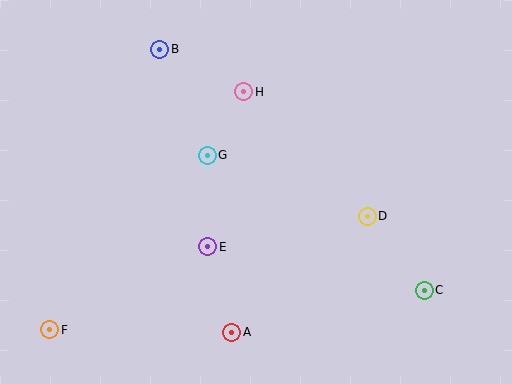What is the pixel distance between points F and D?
The distance between F and D is 337 pixels.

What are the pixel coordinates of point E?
Point E is at (208, 247).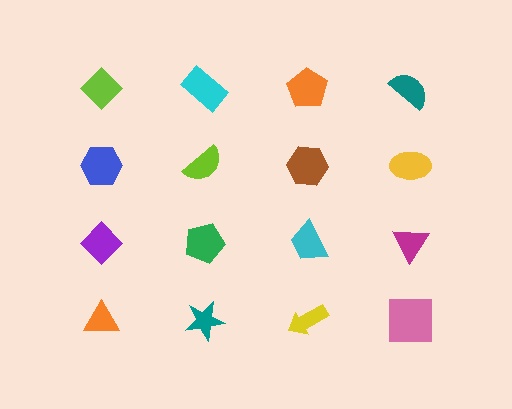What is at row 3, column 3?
A cyan trapezoid.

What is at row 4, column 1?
An orange triangle.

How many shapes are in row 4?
4 shapes.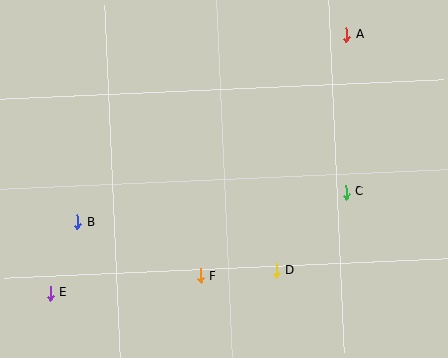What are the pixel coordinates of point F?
Point F is at (201, 276).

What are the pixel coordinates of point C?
Point C is at (346, 192).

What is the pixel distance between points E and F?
The distance between E and F is 152 pixels.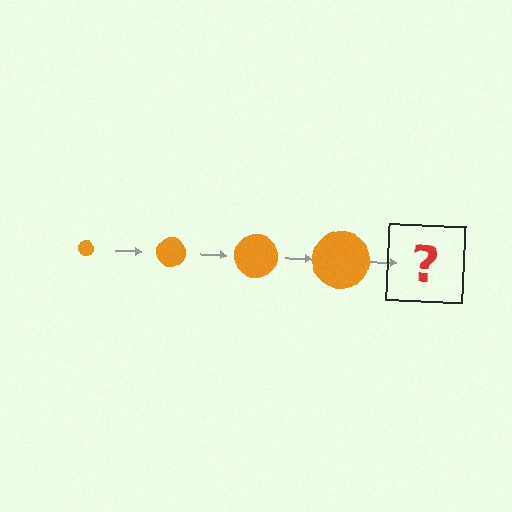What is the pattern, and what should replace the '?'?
The pattern is that the circle gets progressively larger each step. The '?' should be an orange circle, larger than the previous one.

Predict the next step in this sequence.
The next step is an orange circle, larger than the previous one.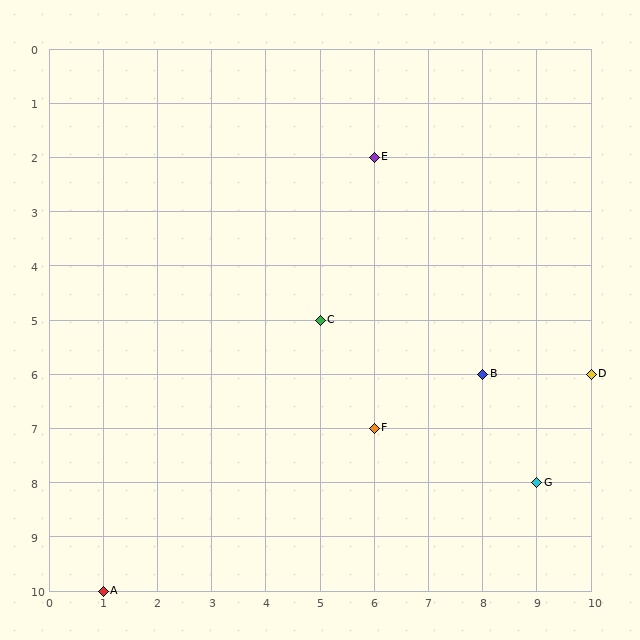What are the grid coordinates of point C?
Point C is at grid coordinates (5, 5).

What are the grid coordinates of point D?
Point D is at grid coordinates (10, 6).